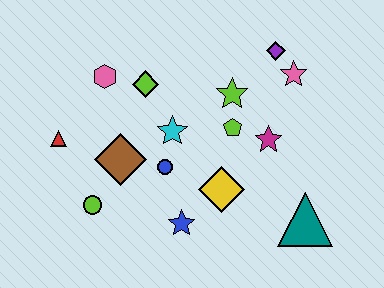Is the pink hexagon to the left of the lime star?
Yes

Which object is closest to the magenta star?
The lime pentagon is closest to the magenta star.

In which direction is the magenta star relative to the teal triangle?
The magenta star is above the teal triangle.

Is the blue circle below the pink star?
Yes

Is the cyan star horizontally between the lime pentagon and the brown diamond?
Yes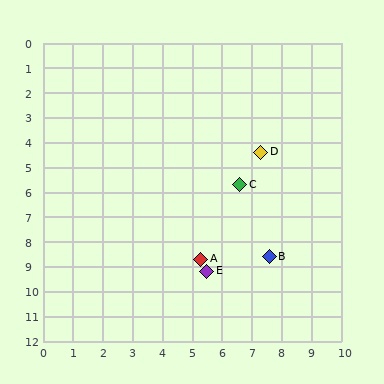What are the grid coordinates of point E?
Point E is at approximately (5.5, 9.2).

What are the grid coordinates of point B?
Point B is at approximately (7.6, 8.6).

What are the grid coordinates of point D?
Point D is at approximately (7.3, 4.4).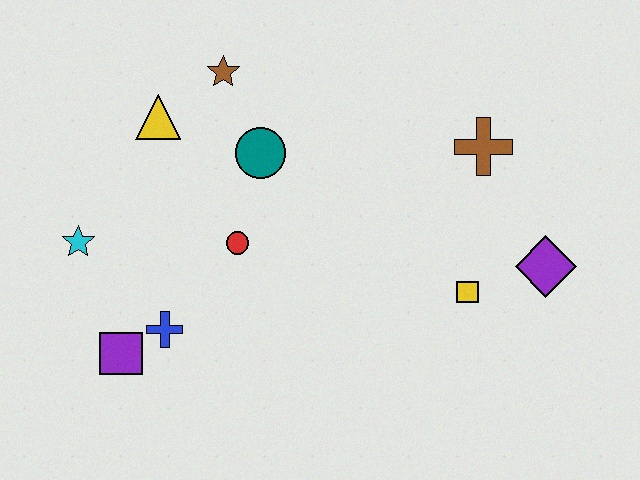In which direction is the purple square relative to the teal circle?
The purple square is below the teal circle.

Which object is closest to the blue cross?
The purple square is closest to the blue cross.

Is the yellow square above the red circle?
No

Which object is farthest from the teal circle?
The purple diamond is farthest from the teal circle.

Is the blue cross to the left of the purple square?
No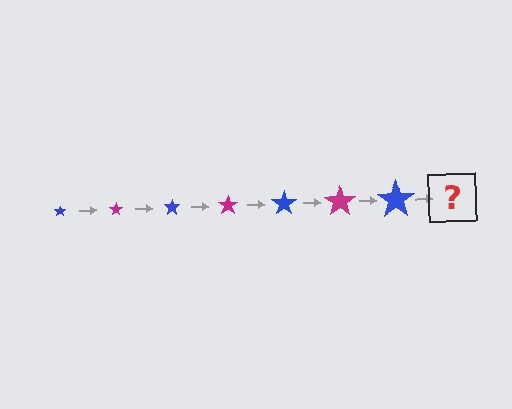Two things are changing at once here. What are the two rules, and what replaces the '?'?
The two rules are that the star grows larger each step and the color cycles through blue and magenta. The '?' should be a magenta star, larger than the previous one.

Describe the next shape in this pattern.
It should be a magenta star, larger than the previous one.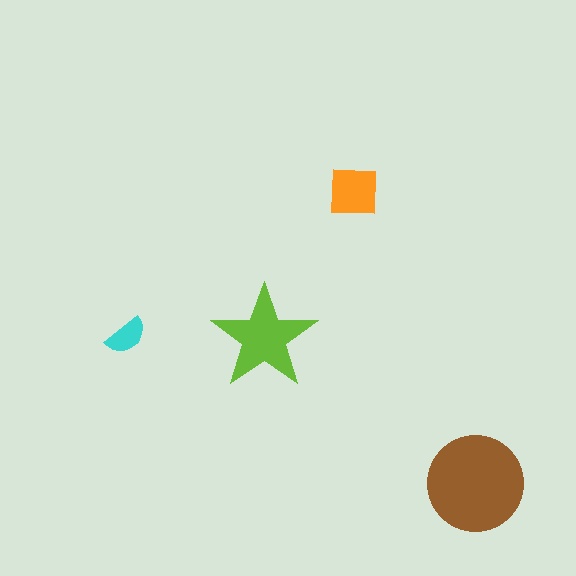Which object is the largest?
The brown circle.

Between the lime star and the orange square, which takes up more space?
The lime star.